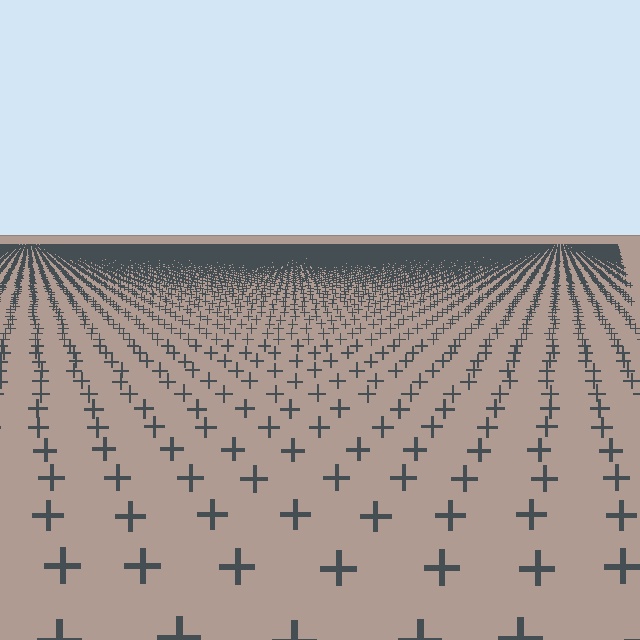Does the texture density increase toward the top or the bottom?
Density increases toward the top.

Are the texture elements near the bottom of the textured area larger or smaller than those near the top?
Larger. Near the bottom, elements are closer to the viewer and appear at a bigger on-screen size.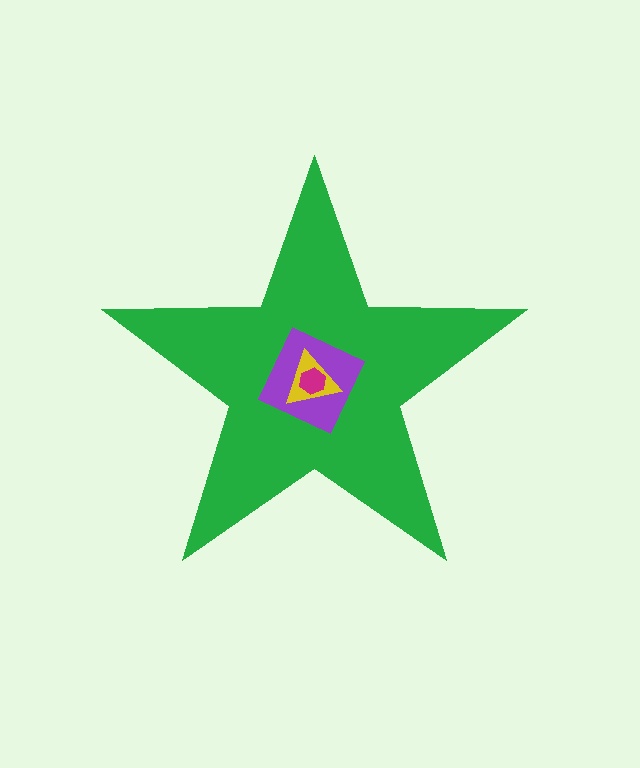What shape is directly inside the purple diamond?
The yellow triangle.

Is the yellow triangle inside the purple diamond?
Yes.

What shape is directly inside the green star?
The purple diamond.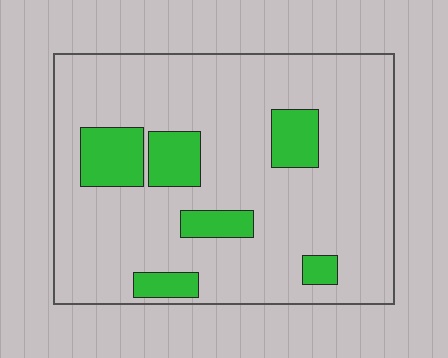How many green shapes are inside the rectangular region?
6.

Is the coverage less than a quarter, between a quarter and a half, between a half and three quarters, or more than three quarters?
Less than a quarter.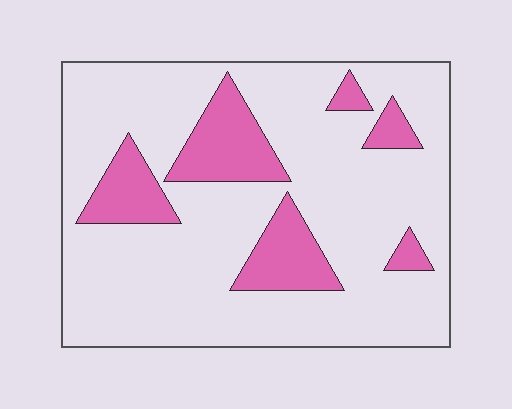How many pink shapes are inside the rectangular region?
6.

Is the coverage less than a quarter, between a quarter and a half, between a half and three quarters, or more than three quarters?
Less than a quarter.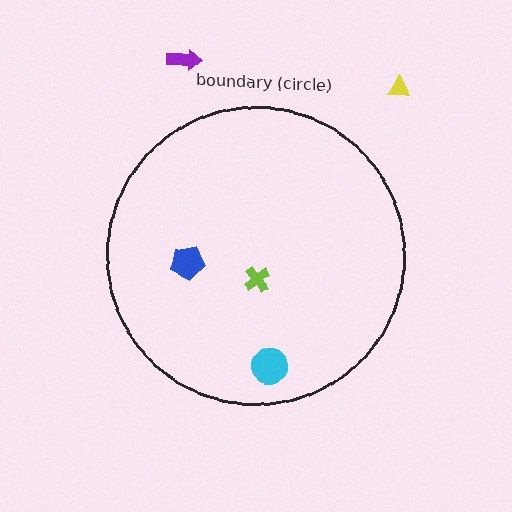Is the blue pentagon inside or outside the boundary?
Inside.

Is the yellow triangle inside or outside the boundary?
Outside.